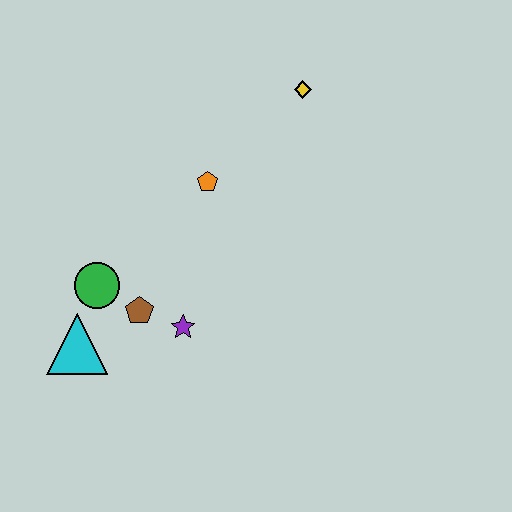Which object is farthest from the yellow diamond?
The cyan triangle is farthest from the yellow diamond.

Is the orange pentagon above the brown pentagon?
Yes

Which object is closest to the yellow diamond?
The orange pentagon is closest to the yellow diamond.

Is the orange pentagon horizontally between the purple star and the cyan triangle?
No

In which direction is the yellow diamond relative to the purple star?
The yellow diamond is above the purple star.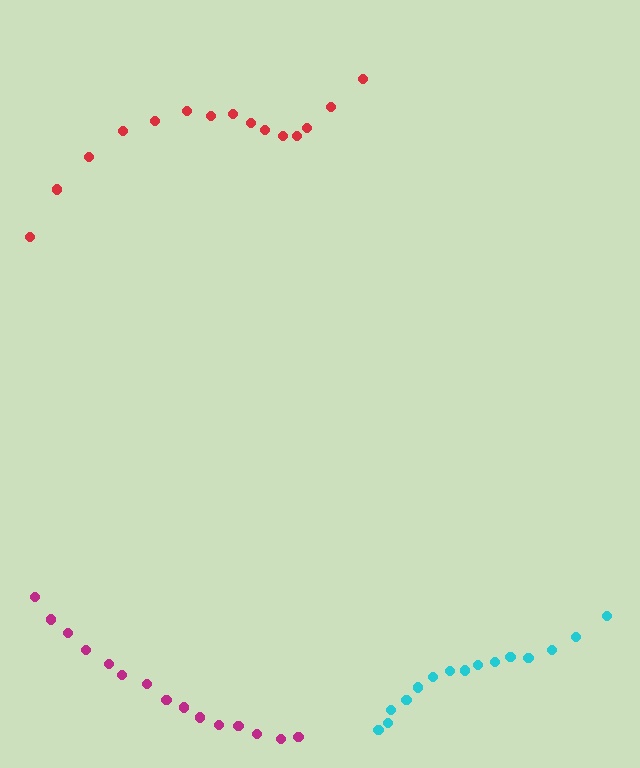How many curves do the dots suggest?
There are 3 distinct paths.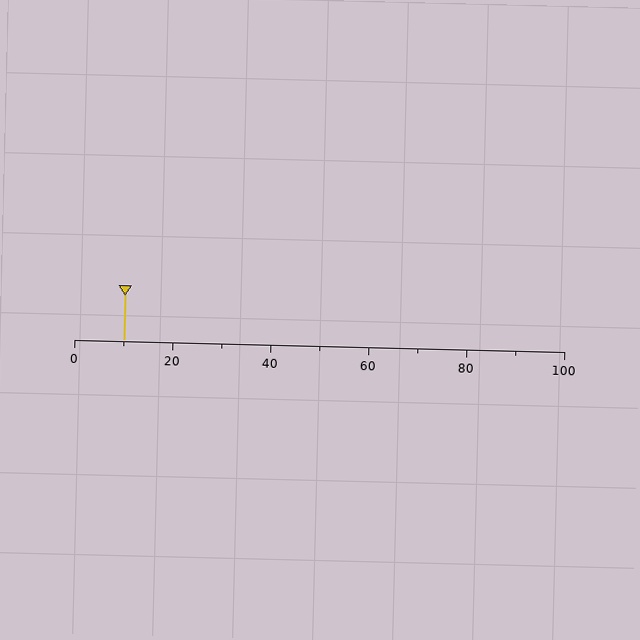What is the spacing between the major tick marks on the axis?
The major ticks are spaced 20 apart.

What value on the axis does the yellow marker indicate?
The marker indicates approximately 10.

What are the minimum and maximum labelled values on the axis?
The axis runs from 0 to 100.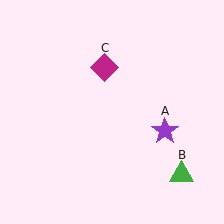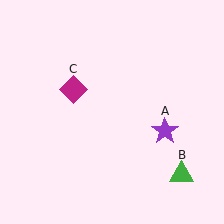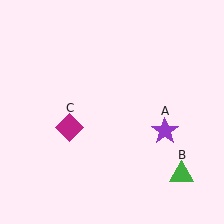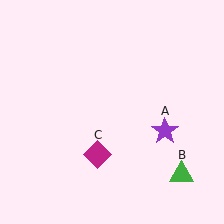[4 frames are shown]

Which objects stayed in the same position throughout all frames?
Purple star (object A) and green triangle (object B) remained stationary.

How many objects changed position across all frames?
1 object changed position: magenta diamond (object C).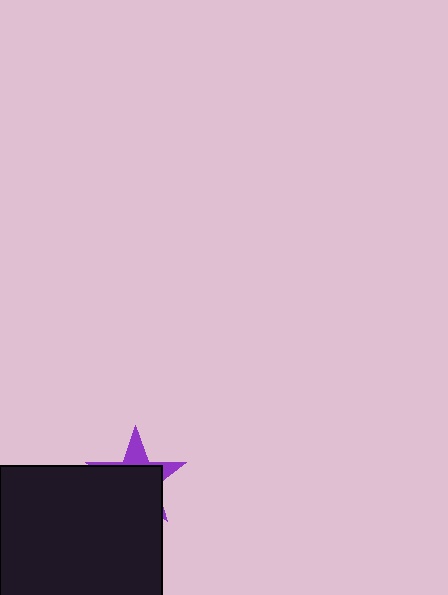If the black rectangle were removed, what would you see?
You would see the complete purple star.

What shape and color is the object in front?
The object in front is a black rectangle.